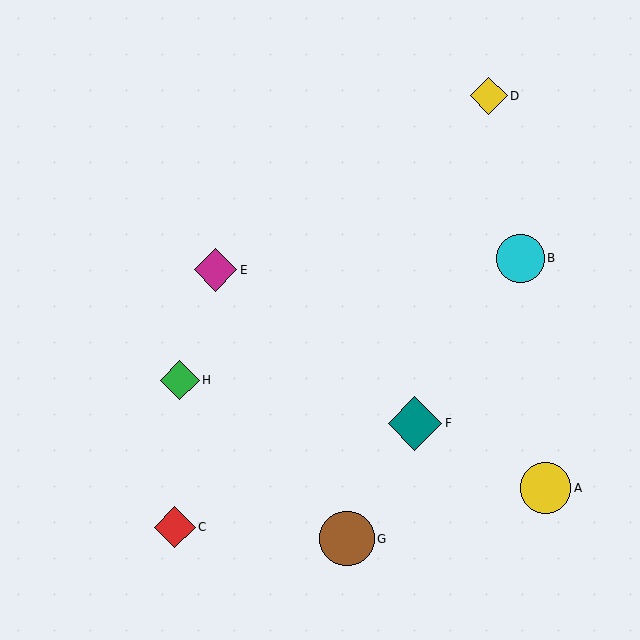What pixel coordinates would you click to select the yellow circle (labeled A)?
Click at (546, 488) to select the yellow circle A.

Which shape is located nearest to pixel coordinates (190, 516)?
The red diamond (labeled C) at (175, 527) is nearest to that location.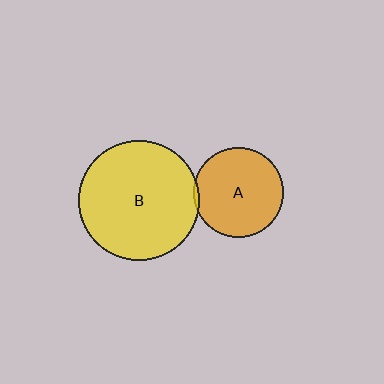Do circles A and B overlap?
Yes.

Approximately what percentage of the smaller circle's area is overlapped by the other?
Approximately 5%.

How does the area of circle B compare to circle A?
Approximately 1.8 times.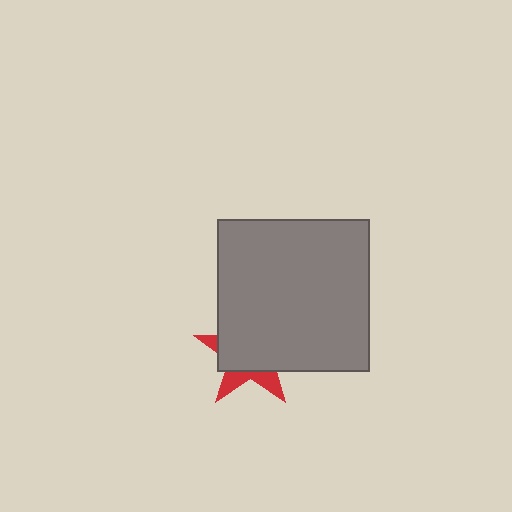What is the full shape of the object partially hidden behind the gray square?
The partially hidden object is a red star.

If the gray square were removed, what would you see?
You would see the complete red star.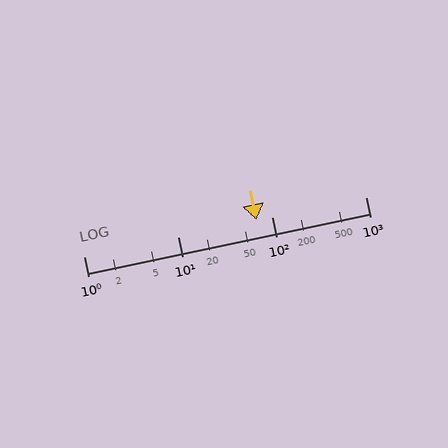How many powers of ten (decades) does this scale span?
The scale spans 3 decades, from 1 to 1000.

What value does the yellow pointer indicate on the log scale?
The pointer indicates approximately 69.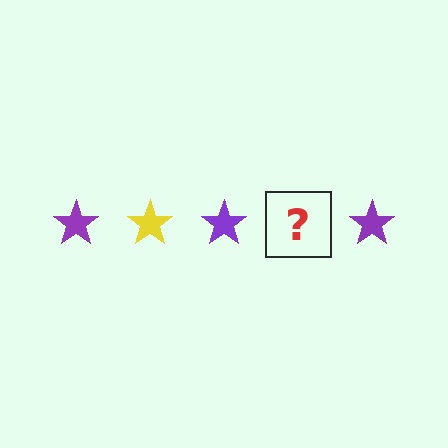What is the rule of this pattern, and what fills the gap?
The rule is that the pattern cycles through purple, yellow stars. The gap should be filled with a yellow star.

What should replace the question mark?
The question mark should be replaced with a yellow star.